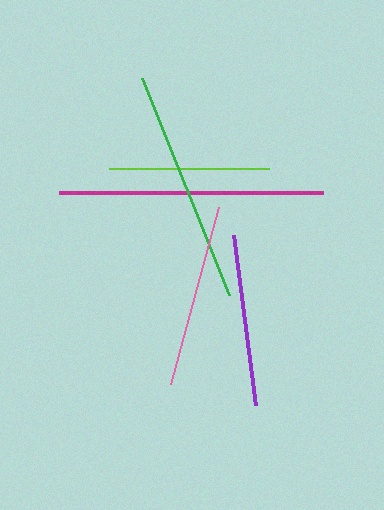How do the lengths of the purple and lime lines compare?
The purple and lime lines are approximately the same length.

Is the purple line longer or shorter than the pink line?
The pink line is longer than the purple line.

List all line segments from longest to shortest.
From longest to shortest: magenta, green, pink, purple, lime.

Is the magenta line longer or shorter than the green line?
The magenta line is longer than the green line.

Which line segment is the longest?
The magenta line is the longest at approximately 264 pixels.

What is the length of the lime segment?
The lime segment is approximately 160 pixels long.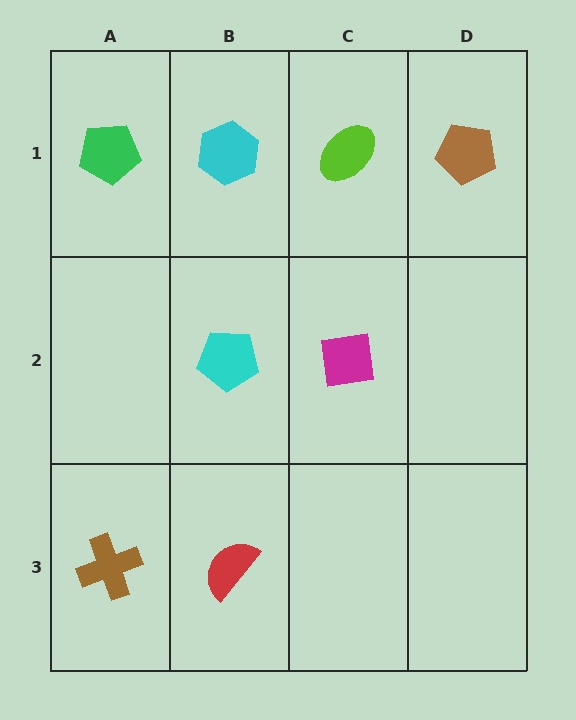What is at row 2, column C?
A magenta square.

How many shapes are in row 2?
2 shapes.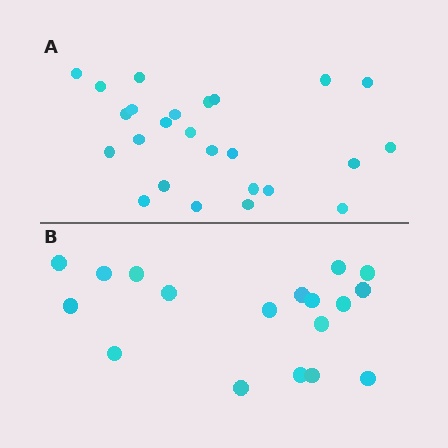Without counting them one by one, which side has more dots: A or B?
Region A (the top region) has more dots.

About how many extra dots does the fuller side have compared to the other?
Region A has roughly 8 or so more dots than region B.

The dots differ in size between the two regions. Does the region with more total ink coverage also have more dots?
No. Region B has more total ink coverage because its dots are larger, but region A actually contains more individual dots. Total area can be misleading — the number of items is what matters here.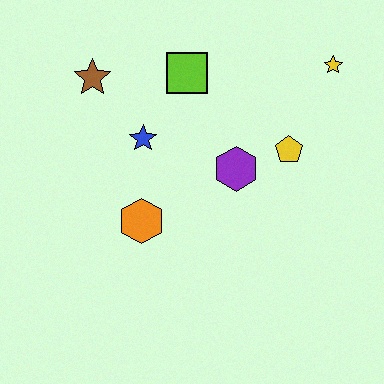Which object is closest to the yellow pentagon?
The purple hexagon is closest to the yellow pentagon.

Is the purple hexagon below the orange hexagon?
No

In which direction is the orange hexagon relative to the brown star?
The orange hexagon is below the brown star.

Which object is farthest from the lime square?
The orange hexagon is farthest from the lime square.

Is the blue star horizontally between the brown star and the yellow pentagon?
Yes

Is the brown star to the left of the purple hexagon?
Yes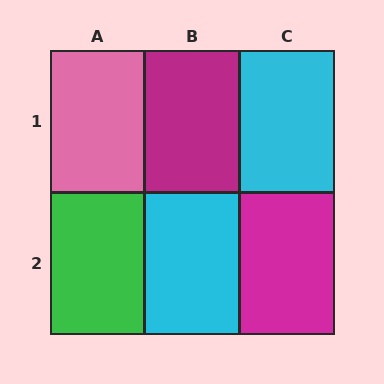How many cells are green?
1 cell is green.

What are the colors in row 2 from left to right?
Green, cyan, magenta.